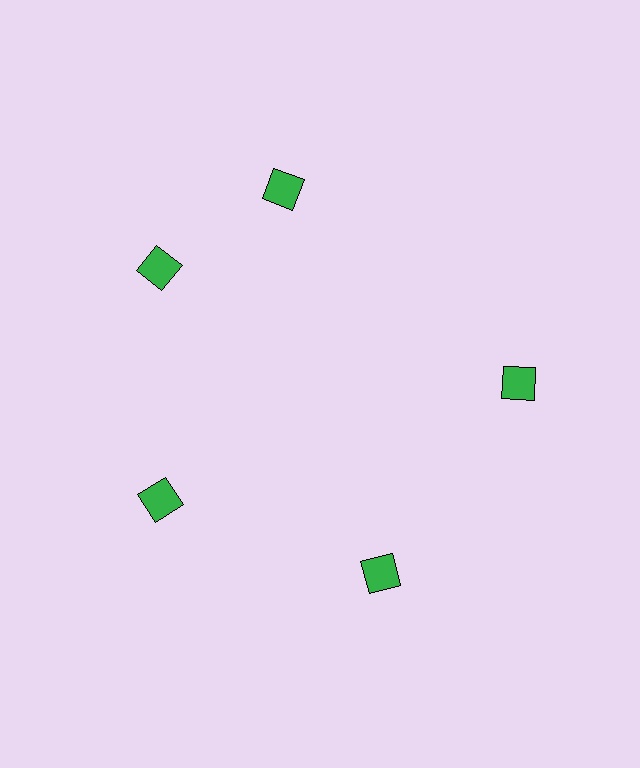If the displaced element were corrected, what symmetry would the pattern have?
It would have 5-fold rotational symmetry — the pattern would map onto itself every 72 degrees.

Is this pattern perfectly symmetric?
No. The 5 green diamonds are arranged in a ring, but one element near the 1 o'clock position is rotated out of alignment along the ring, breaking the 5-fold rotational symmetry.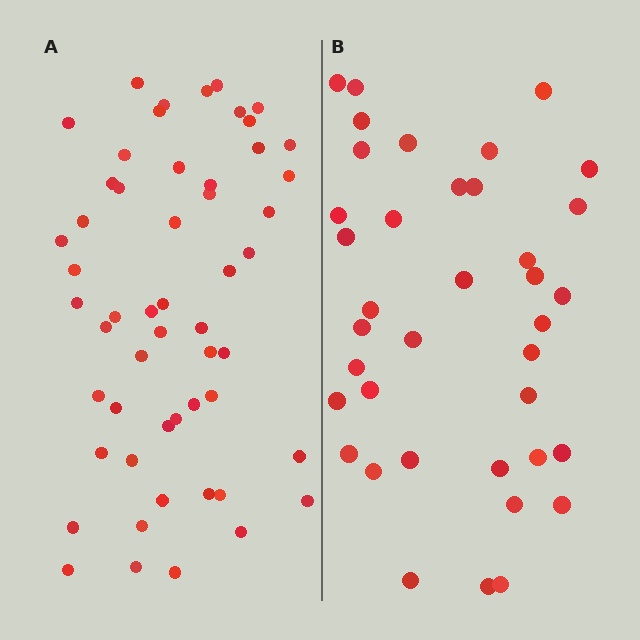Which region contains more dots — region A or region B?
Region A (the left region) has more dots.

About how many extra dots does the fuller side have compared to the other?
Region A has approximately 15 more dots than region B.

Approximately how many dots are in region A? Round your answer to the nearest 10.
About 50 dots. (The exact count is 54, which rounds to 50.)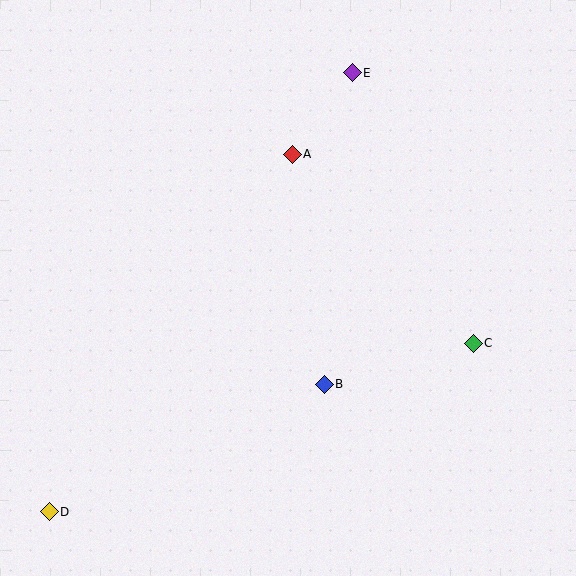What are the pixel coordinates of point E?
Point E is at (352, 73).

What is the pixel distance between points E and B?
The distance between E and B is 313 pixels.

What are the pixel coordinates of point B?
Point B is at (324, 384).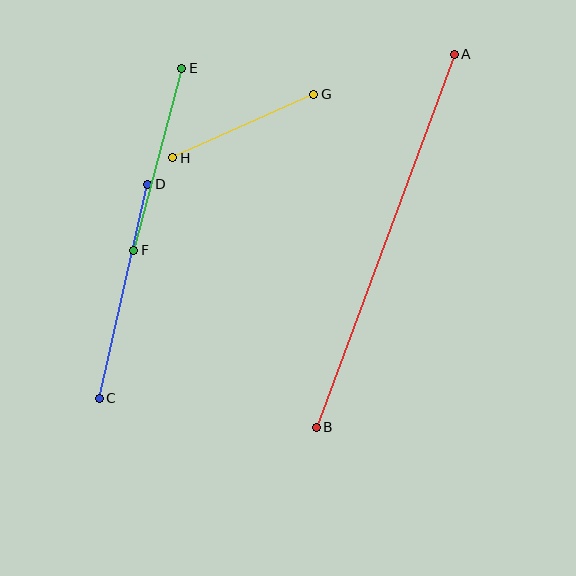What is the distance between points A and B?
The distance is approximately 398 pixels.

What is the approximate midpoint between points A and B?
The midpoint is at approximately (385, 241) pixels.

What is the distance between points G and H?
The distance is approximately 155 pixels.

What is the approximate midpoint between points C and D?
The midpoint is at approximately (123, 291) pixels.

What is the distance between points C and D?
The distance is approximately 219 pixels.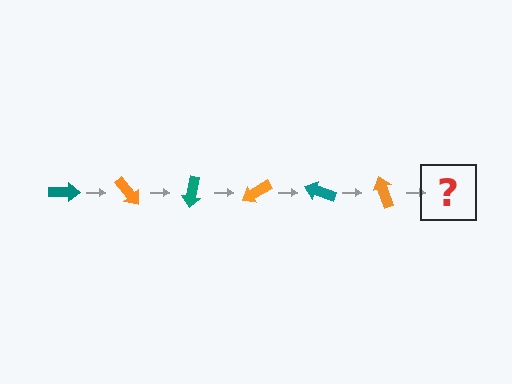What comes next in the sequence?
The next element should be a teal arrow, rotated 300 degrees from the start.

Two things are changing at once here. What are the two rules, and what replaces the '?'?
The two rules are that it rotates 50 degrees each step and the color cycles through teal and orange. The '?' should be a teal arrow, rotated 300 degrees from the start.